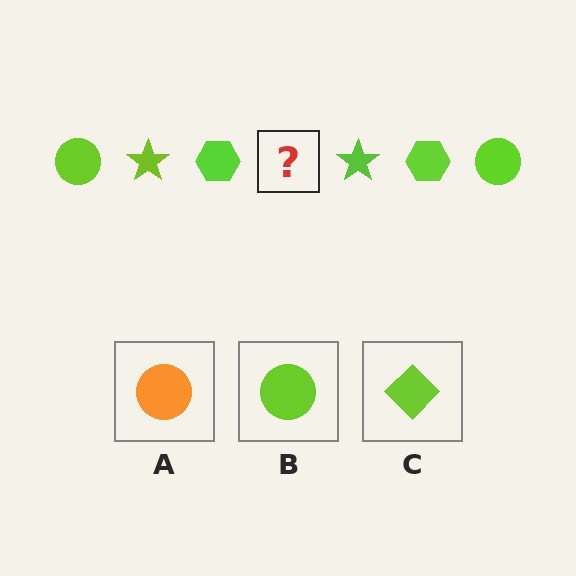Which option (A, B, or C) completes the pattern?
B.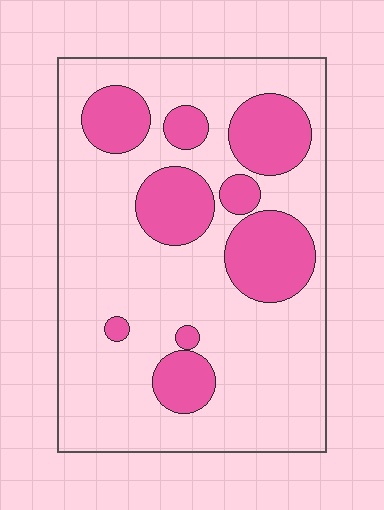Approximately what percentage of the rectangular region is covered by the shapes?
Approximately 25%.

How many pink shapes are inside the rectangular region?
9.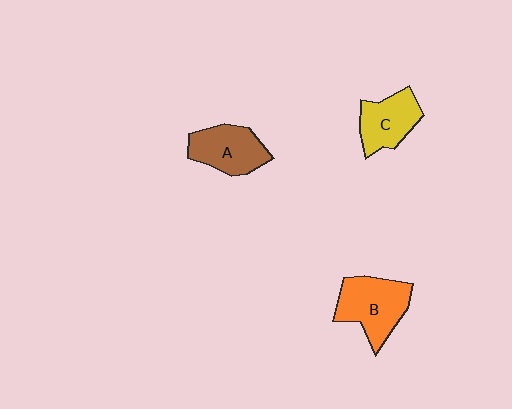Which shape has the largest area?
Shape B (orange).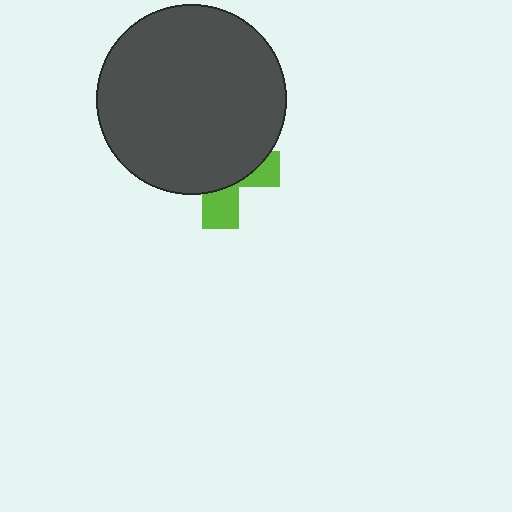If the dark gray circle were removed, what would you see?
You would see the complete lime cross.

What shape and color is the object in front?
The object in front is a dark gray circle.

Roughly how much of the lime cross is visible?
A small part of it is visible (roughly 32%).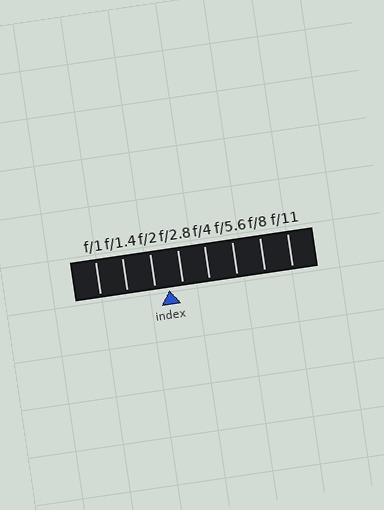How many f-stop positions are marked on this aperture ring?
There are 8 f-stop positions marked.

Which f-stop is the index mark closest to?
The index mark is closest to f/2.8.